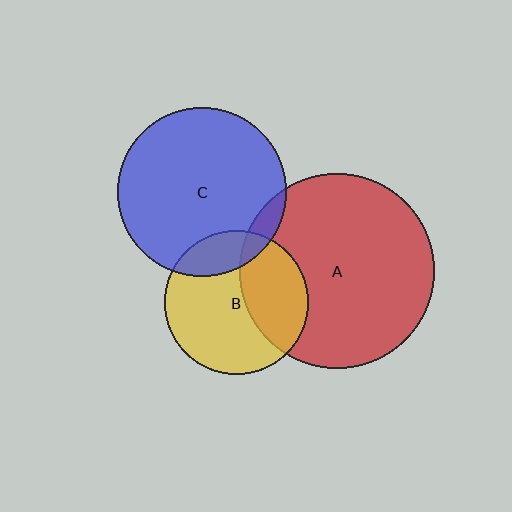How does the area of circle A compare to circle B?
Approximately 1.8 times.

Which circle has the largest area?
Circle A (red).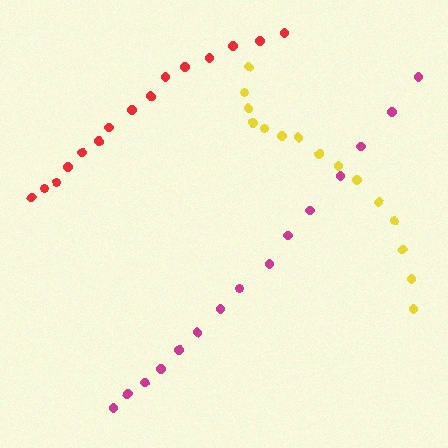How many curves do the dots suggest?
There are 3 distinct paths.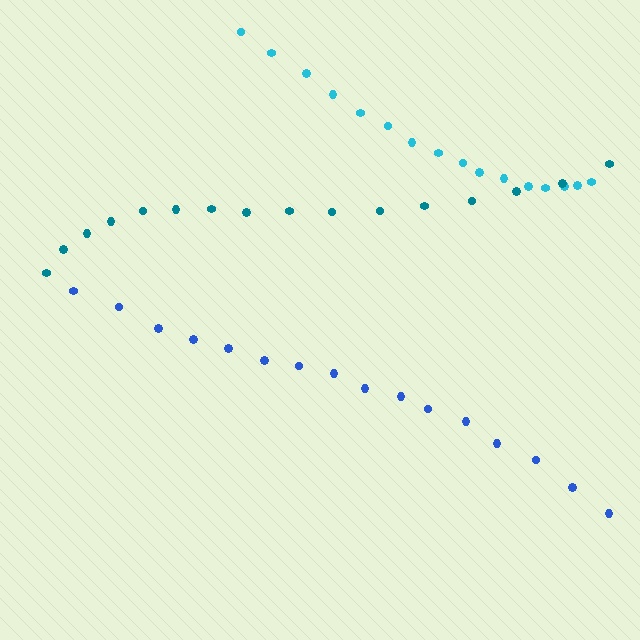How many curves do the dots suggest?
There are 3 distinct paths.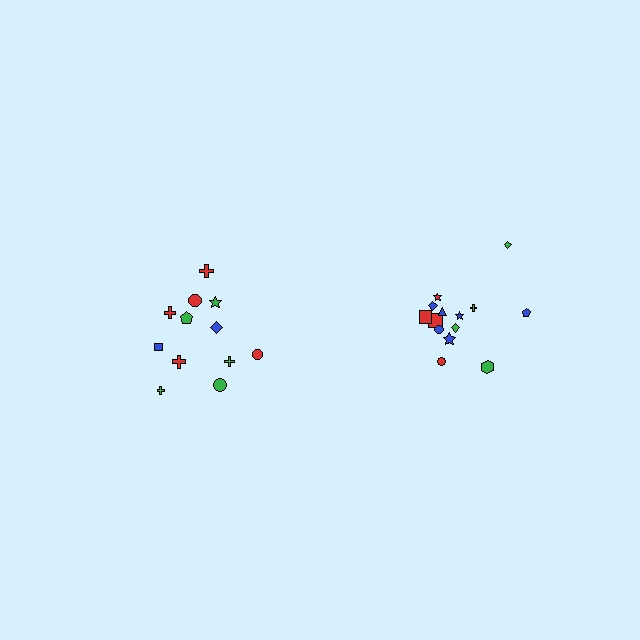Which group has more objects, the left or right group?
The right group.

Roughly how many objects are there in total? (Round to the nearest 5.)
Roughly 25 objects in total.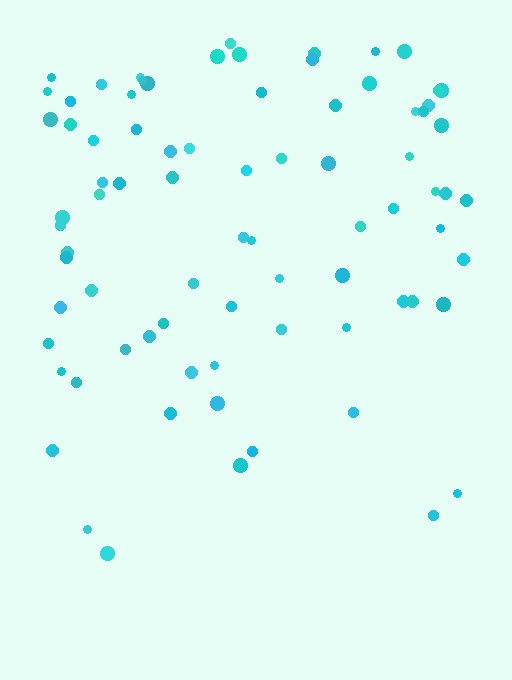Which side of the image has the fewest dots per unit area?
The bottom.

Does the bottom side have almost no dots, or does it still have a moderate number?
Still a moderate number, just noticeably fewer than the top.